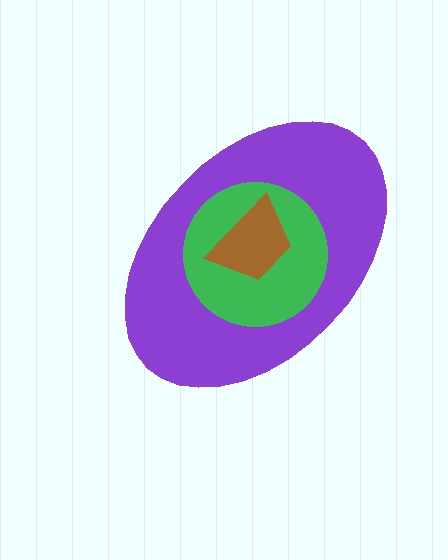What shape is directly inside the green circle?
The brown trapezoid.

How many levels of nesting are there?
3.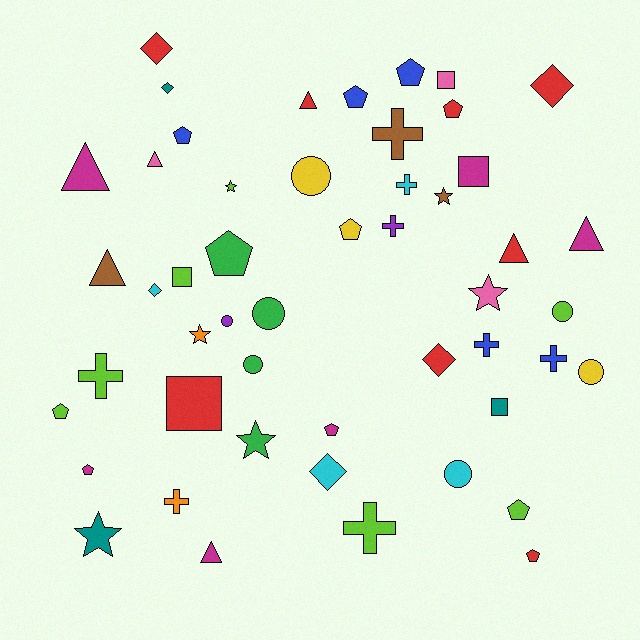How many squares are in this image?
There are 5 squares.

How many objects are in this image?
There are 50 objects.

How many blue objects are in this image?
There are 5 blue objects.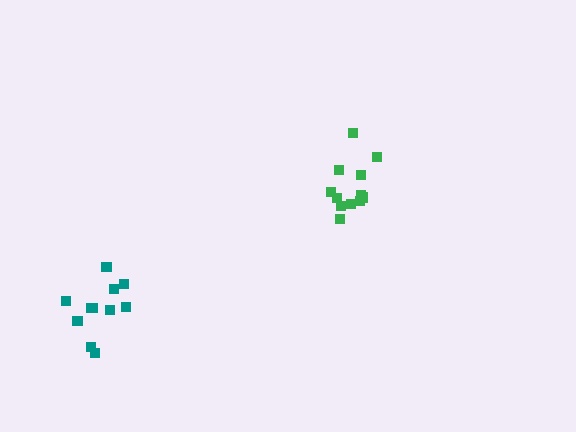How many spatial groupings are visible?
There are 2 spatial groupings.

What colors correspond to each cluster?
The clusters are colored: teal, green.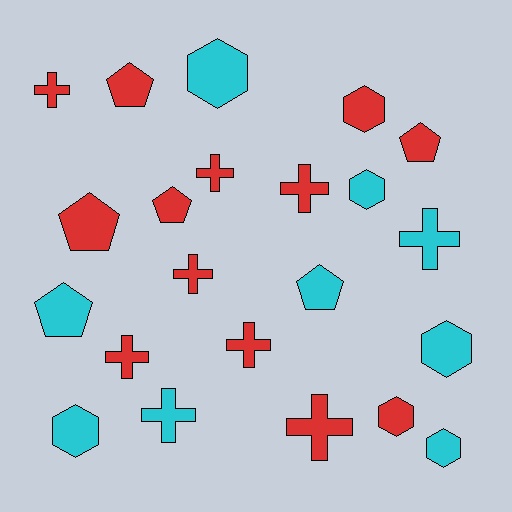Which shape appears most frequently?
Cross, with 9 objects.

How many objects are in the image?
There are 22 objects.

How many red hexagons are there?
There are 2 red hexagons.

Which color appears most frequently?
Red, with 13 objects.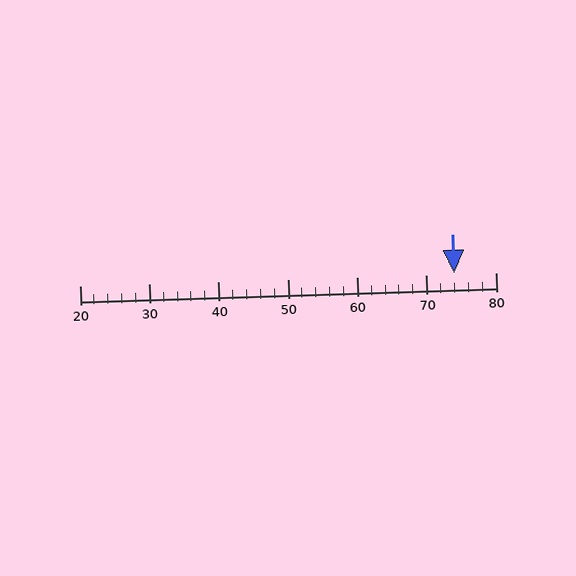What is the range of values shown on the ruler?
The ruler shows values from 20 to 80.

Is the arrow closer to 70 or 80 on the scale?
The arrow is closer to 70.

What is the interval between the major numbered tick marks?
The major tick marks are spaced 10 units apart.